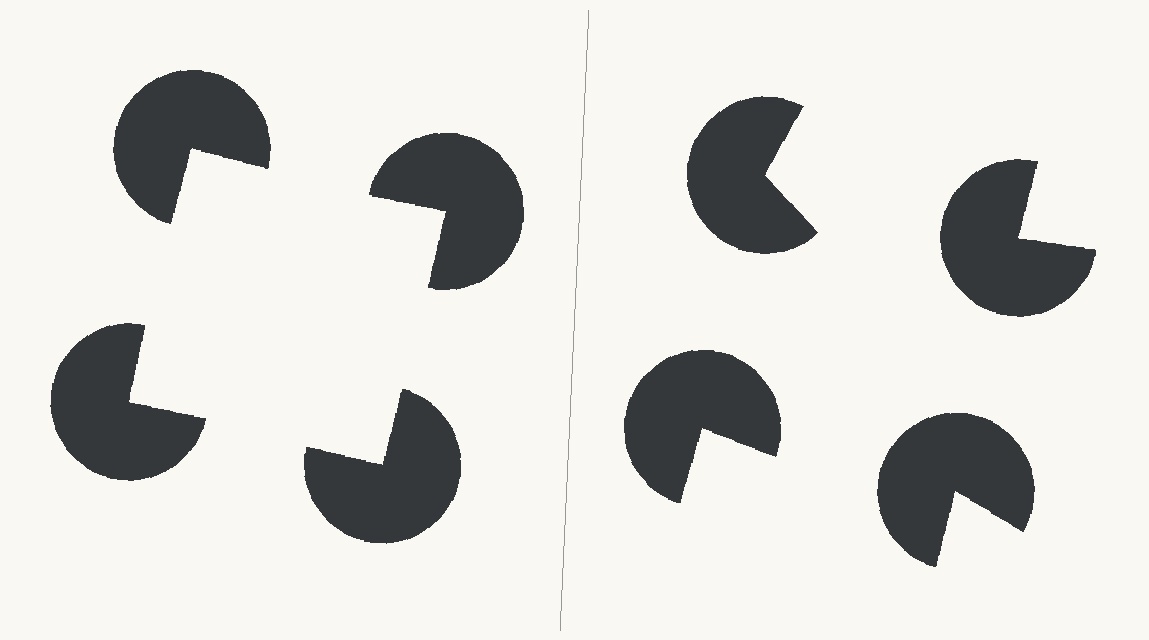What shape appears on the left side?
An illusory square.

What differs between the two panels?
The pac-man discs are positioned identically on both sides; only the wedge orientations differ. On the left they align to a square; on the right they are misaligned.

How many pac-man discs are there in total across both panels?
8 — 4 on each side.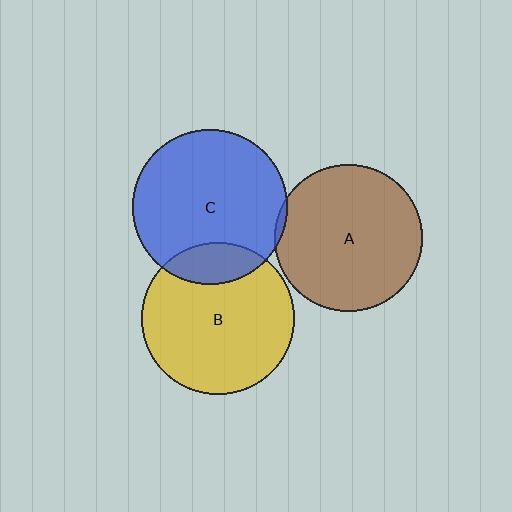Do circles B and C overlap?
Yes.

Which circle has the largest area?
Circle C (blue).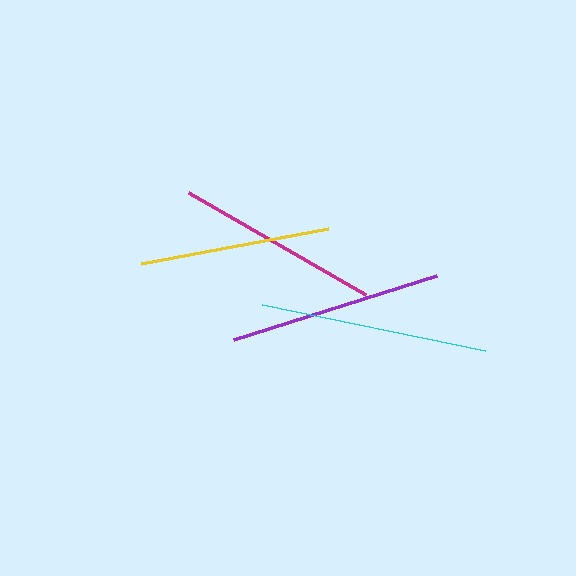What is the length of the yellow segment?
The yellow segment is approximately 190 pixels long.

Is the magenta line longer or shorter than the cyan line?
The cyan line is longer than the magenta line.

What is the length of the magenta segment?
The magenta segment is approximately 204 pixels long.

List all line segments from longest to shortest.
From longest to shortest: cyan, purple, magenta, yellow.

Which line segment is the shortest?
The yellow line is the shortest at approximately 190 pixels.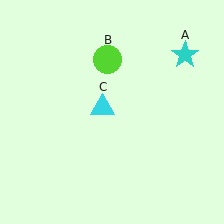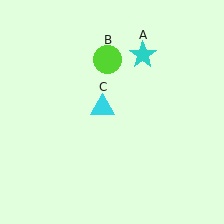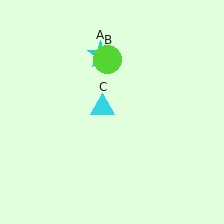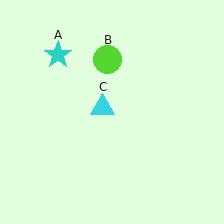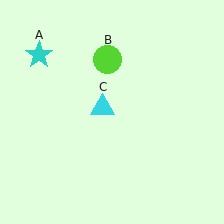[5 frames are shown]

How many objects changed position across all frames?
1 object changed position: cyan star (object A).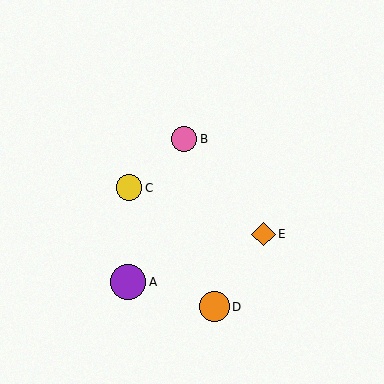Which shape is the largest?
The purple circle (labeled A) is the largest.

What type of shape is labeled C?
Shape C is a yellow circle.